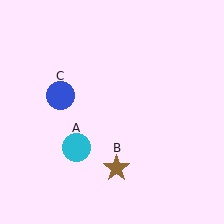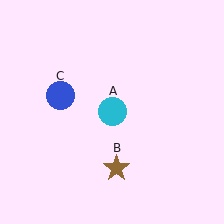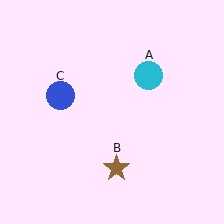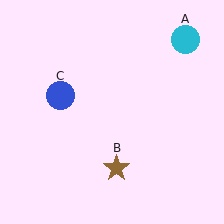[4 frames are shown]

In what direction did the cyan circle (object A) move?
The cyan circle (object A) moved up and to the right.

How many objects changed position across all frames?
1 object changed position: cyan circle (object A).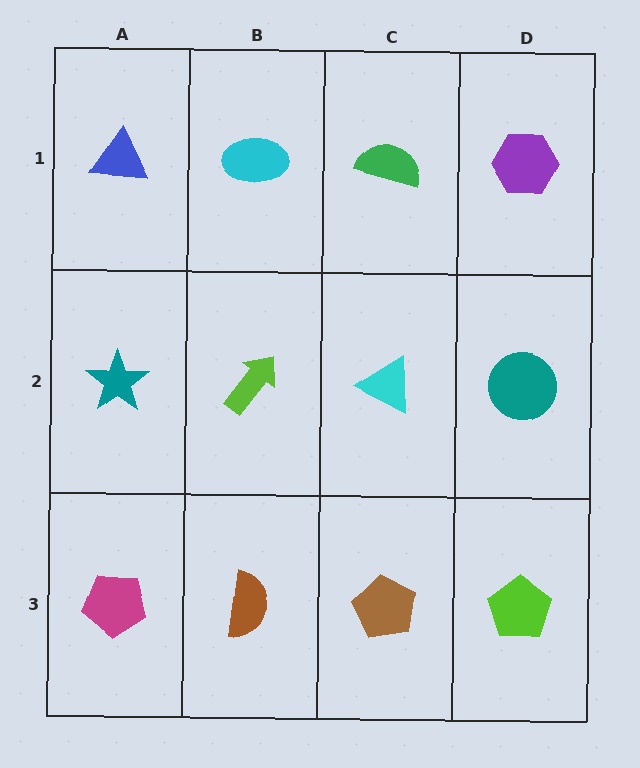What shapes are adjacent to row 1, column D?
A teal circle (row 2, column D), a green semicircle (row 1, column C).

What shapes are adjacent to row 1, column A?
A teal star (row 2, column A), a cyan ellipse (row 1, column B).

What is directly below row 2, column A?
A magenta pentagon.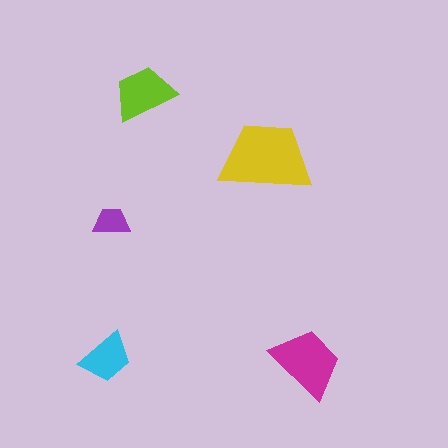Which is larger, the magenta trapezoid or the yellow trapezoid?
The yellow one.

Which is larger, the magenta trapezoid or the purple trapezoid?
The magenta one.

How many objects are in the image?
There are 5 objects in the image.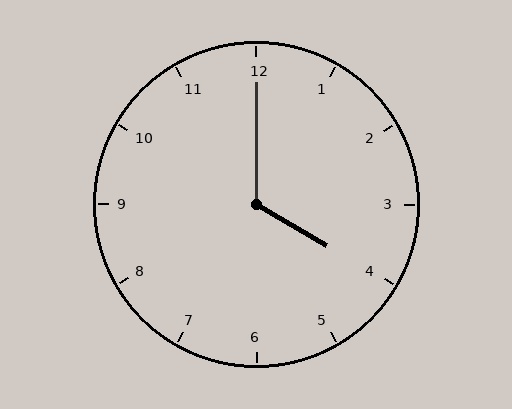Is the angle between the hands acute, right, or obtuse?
It is obtuse.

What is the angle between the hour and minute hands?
Approximately 120 degrees.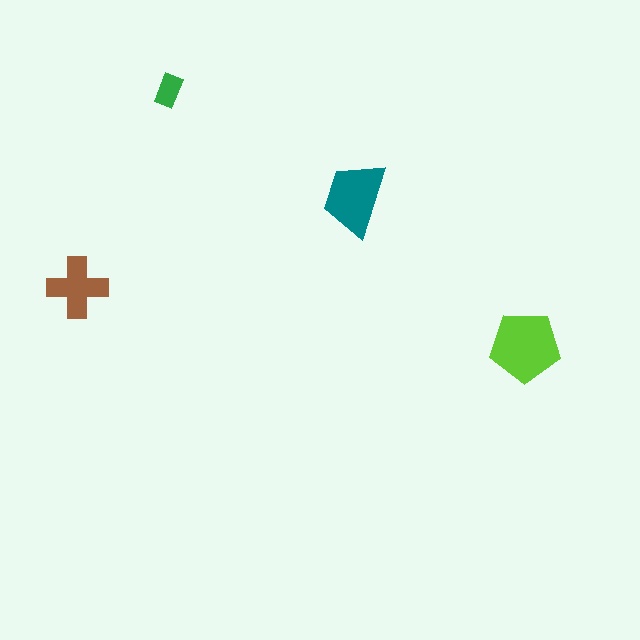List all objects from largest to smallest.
The lime pentagon, the teal trapezoid, the brown cross, the green rectangle.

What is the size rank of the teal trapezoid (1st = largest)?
2nd.